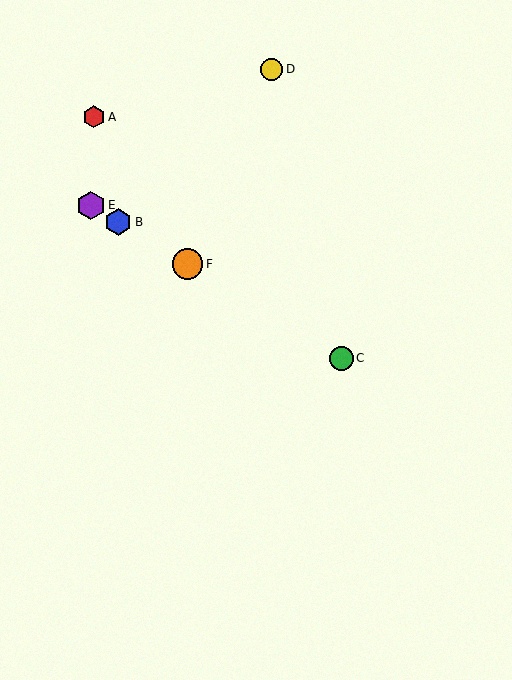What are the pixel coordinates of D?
Object D is at (272, 69).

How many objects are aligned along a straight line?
4 objects (B, C, E, F) are aligned along a straight line.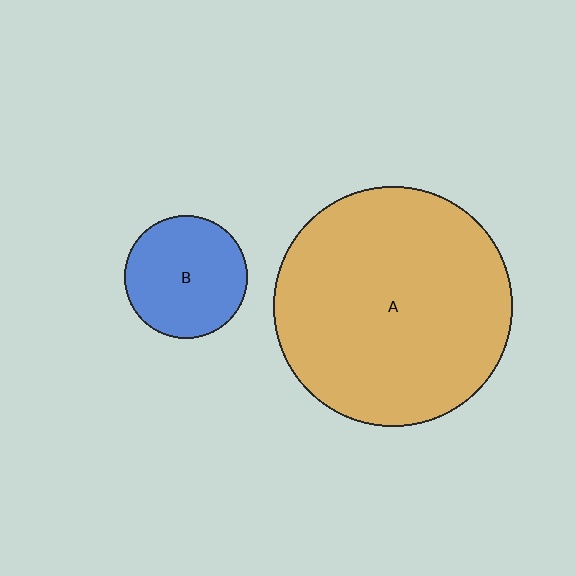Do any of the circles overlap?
No, none of the circles overlap.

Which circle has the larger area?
Circle A (orange).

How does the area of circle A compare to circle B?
Approximately 3.8 times.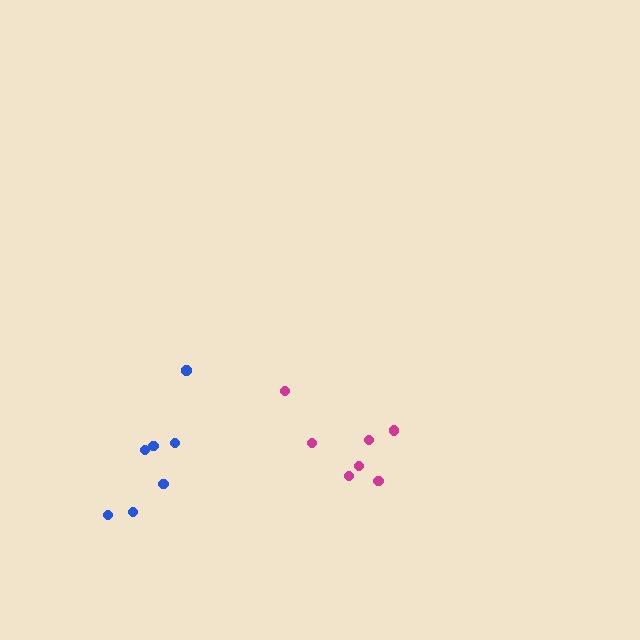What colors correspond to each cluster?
The clusters are colored: blue, magenta.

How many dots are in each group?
Group 1: 7 dots, Group 2: 7 dots (14 total).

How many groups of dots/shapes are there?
There are 2 groups.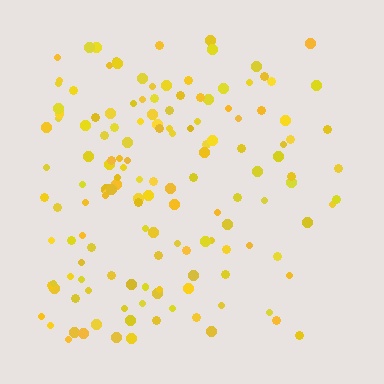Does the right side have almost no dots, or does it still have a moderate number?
Still a moderate number, just noticeably fewer than the left.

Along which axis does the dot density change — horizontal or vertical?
Horizontal.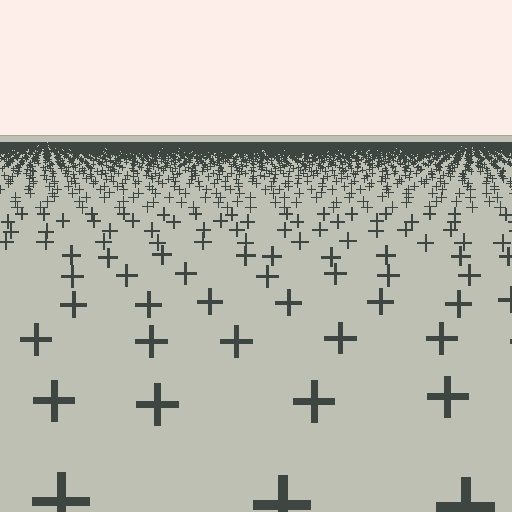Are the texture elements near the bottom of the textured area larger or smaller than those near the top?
Larger. Near the bottom, elements are closer to the viewer and appear at a bigger on-screen size.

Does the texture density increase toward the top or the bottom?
Density increases toward the top.